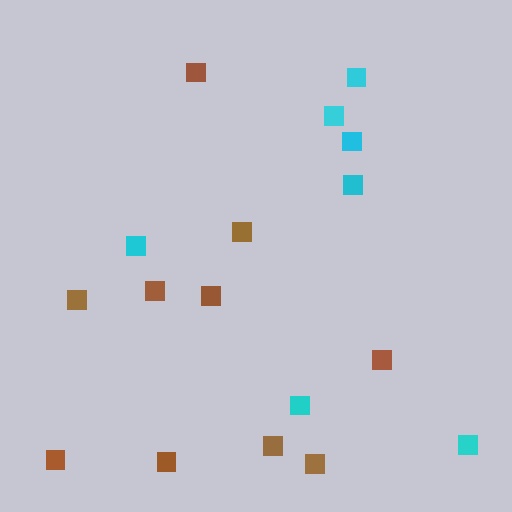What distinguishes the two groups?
There are 2 groups: one group of brown squares (10) and one group of cyan squares (7).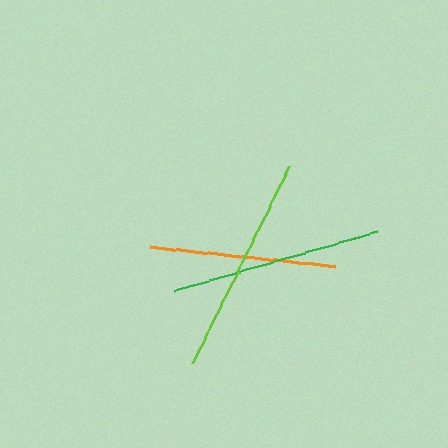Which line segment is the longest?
The lime line is the longest at approximately 219 pixels.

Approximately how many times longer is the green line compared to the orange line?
The green line is approximately 1.1 times the length of the orange line.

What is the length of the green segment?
The green segment is approximately 212 pixels long.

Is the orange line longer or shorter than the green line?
The green line is longer than the orange line.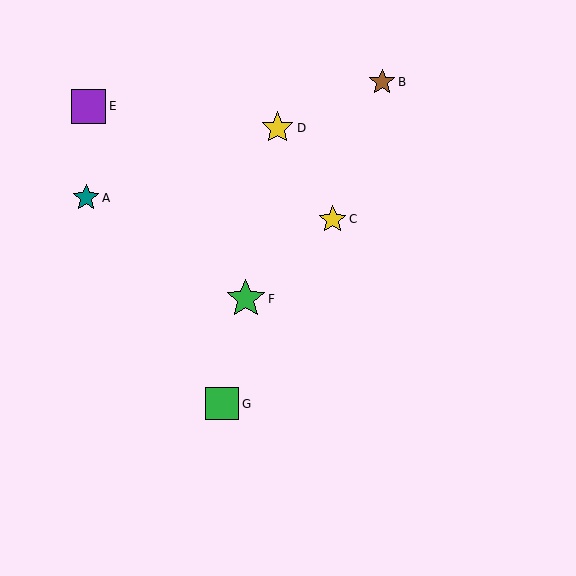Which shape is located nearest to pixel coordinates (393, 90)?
The brown star (labeled B) at (382, 82) is nearest to that location.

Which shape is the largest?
The green star (labeled F) is the largest.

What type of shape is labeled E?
Shape E is a purple square.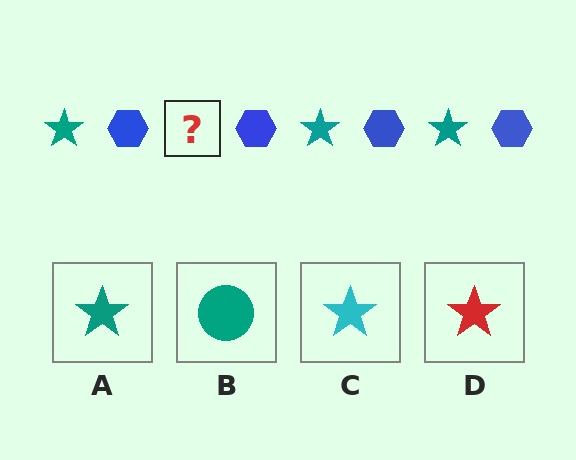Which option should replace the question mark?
Option A.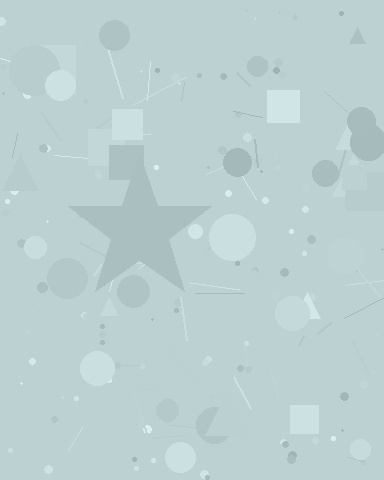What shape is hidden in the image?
A star is hidden in the image.